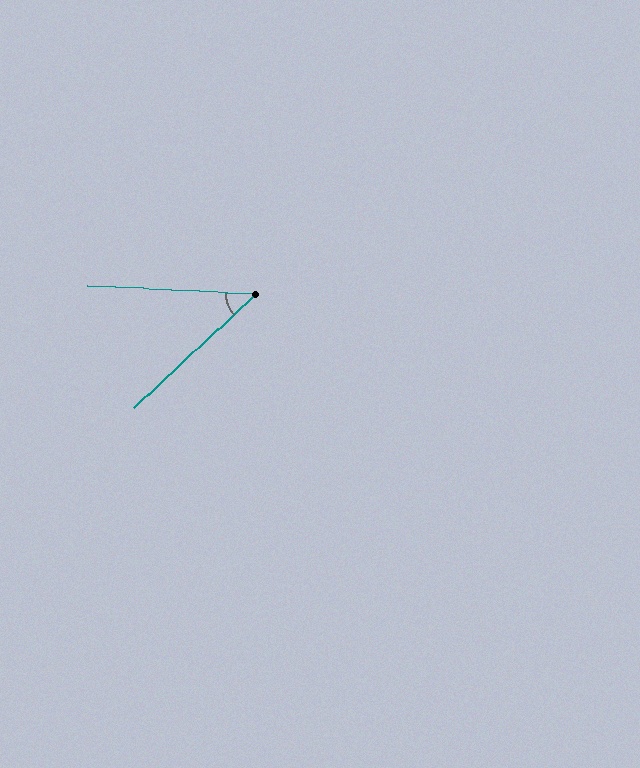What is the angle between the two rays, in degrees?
Approximately 46 degrees.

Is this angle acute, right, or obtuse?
It is acute.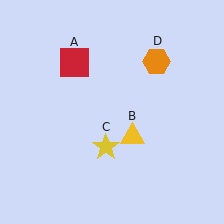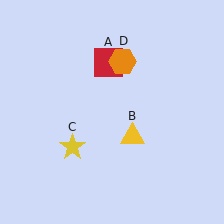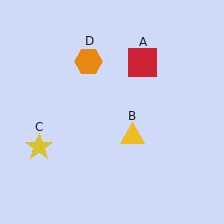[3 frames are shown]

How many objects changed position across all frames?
3 objects changed position: red square (object A), yellow star (object C), orange hexagon (object D).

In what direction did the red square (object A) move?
The red square (object A) moved right.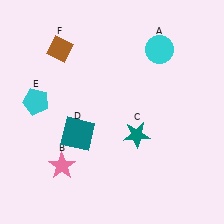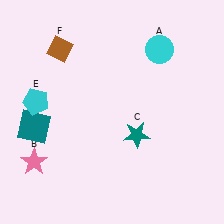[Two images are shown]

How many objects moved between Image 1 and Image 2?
2 objects moved between the two images.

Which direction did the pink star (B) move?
The pink star (B) moved left.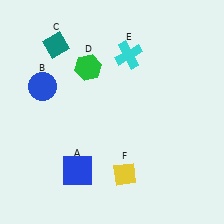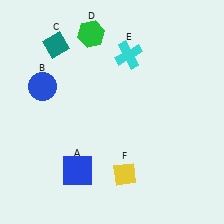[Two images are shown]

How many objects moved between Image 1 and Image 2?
1 object moved between the two images.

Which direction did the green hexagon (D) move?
The green hexagon (D) moved up.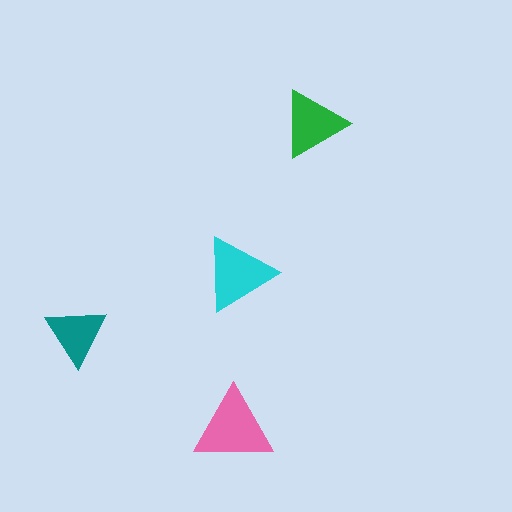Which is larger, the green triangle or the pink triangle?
The pink one.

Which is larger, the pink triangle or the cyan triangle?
The pink one.